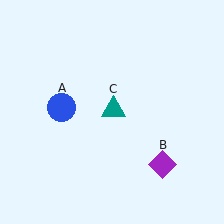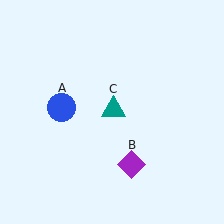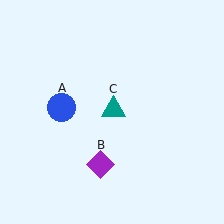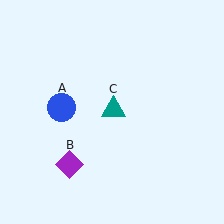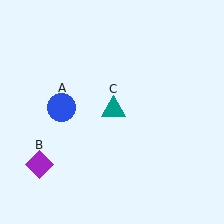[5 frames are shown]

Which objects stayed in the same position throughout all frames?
Blue circle (object A) and teal triangle (object C) remained stationary.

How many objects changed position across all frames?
1 object changed position: purple diamond (object B).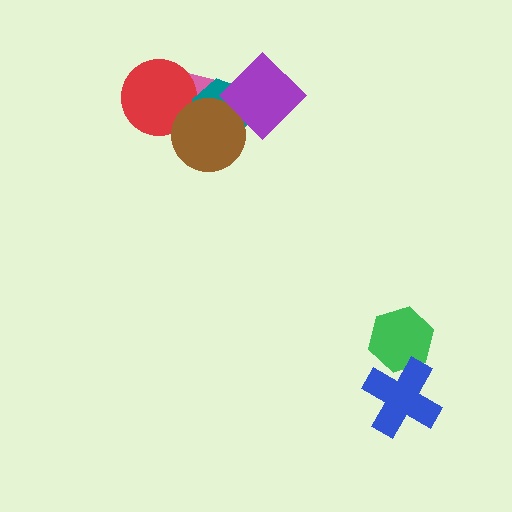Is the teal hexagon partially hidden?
Yes, it is partially covered by another shape.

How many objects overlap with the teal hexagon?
3 objects overlap with the teal hexagon.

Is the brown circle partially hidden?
Yes, it is partially covered by another shape.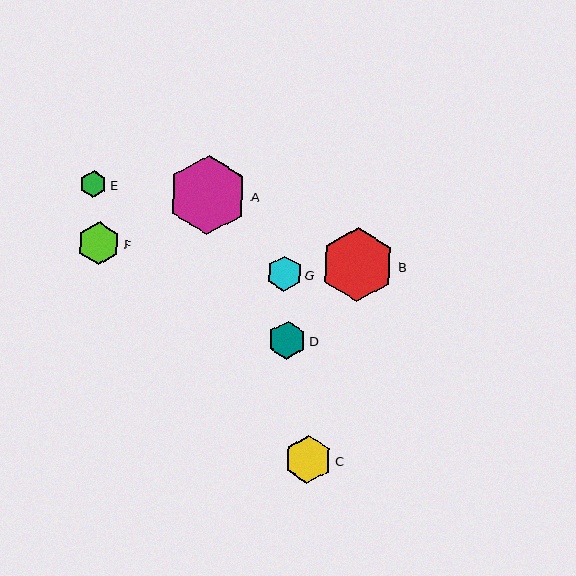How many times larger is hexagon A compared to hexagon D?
Hexagon A is approximately 2.1 times the size of hexagon D.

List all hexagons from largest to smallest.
From largest to smallest: A, B, C, F, D, G, E.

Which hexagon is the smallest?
Hexagon E is the smallest with a size of approximately 27 pixels.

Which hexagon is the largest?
Hexagon A is the largest with a size of approximately 79 pixels.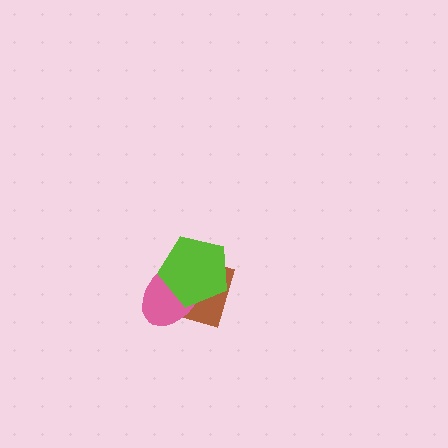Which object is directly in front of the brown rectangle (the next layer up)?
The pink ellipse is directly in front of the brown rectangle.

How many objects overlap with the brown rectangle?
2 objects overlap with the brown rectangle.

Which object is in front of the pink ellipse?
The lime pentagon is in front of the pink ellipse.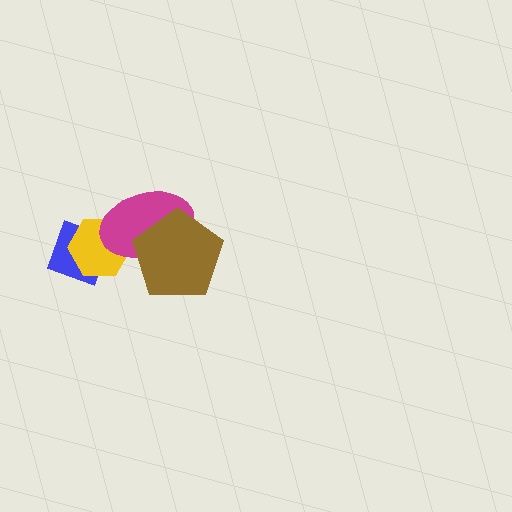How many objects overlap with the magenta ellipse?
3 objects overlap with the magenta ellipse.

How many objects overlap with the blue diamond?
2 objects overlap with the blue diamond.